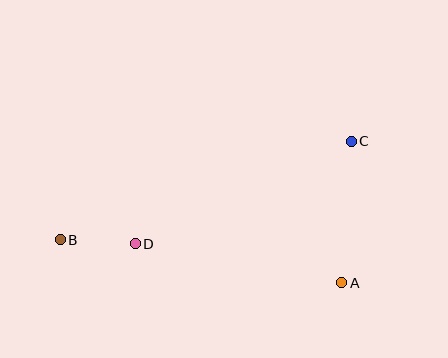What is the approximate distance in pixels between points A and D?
The distance between A and D is approximately 210 pixels.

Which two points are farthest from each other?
Points B and C are farthest from each other.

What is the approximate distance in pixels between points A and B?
The distance between A and B is approximately 285 pixels.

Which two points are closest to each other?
Points B and D are closest to each other.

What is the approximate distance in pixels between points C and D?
The distance between C and D is approximately 239 pixels.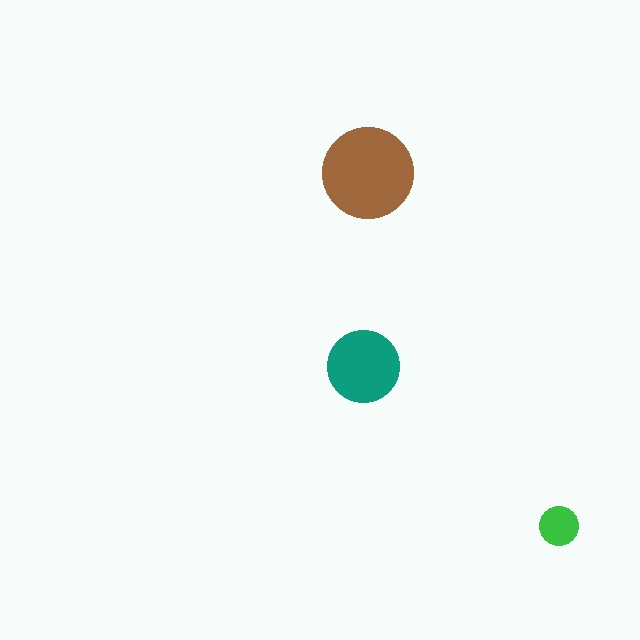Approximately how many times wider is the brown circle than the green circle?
About 2.5 times wider.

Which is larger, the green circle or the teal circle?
The teal one.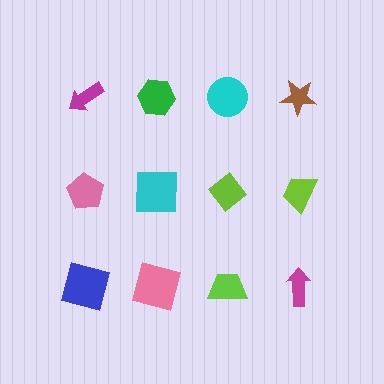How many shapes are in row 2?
4 shapes.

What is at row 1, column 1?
A magenta arrow.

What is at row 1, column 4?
A brown star.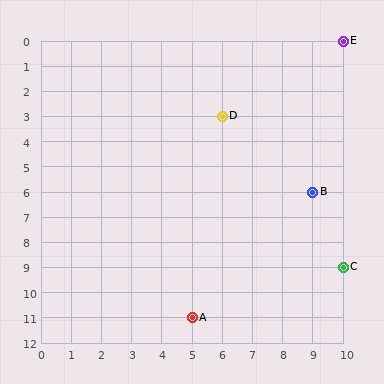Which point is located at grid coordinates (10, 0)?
Point E is at (10, 0).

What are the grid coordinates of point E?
Point E is at grid coordinates (10, 0).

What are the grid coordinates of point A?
Point A is at grid coordinates (5, 11).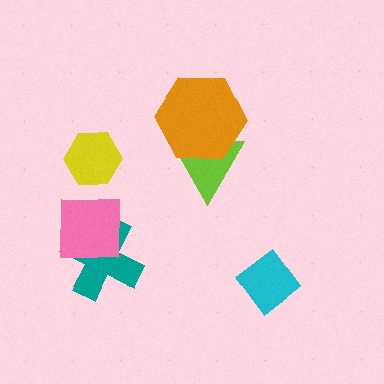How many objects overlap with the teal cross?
1 object overlaps with the teal cross.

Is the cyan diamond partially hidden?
No, no other shape covers it.